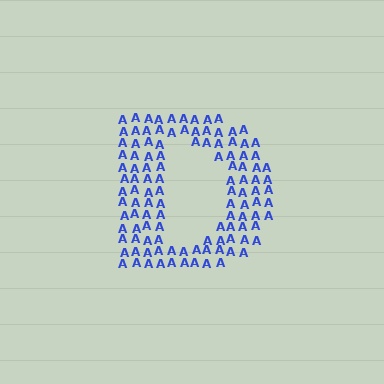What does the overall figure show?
The overall figure shows the letter D.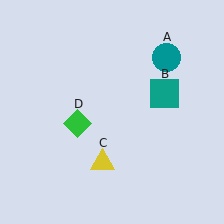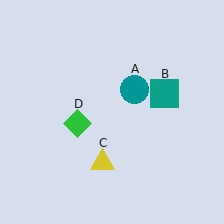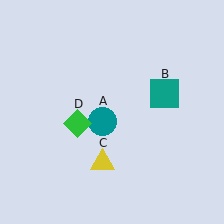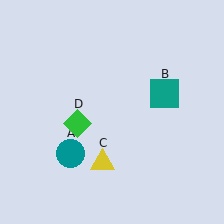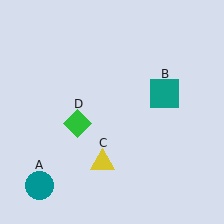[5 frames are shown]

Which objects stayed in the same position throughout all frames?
Teal square (object B) and yellow triangle (object C) and green diamond (object D) remained stationary.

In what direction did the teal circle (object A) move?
The teal circle (object A) moved down and to the left.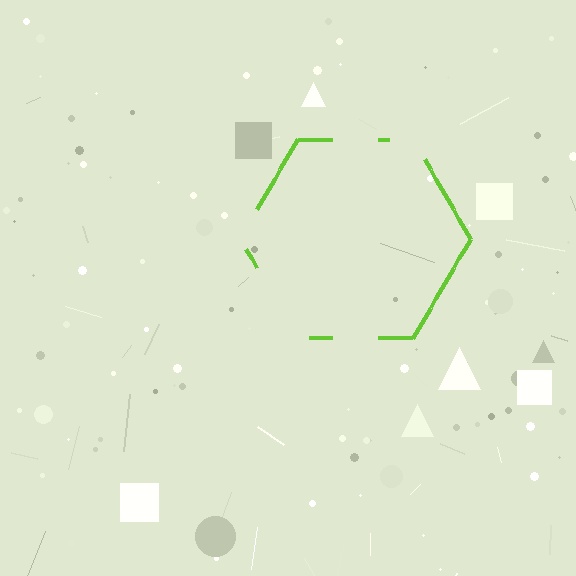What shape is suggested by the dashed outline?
The dashed outline suggests a hexagon.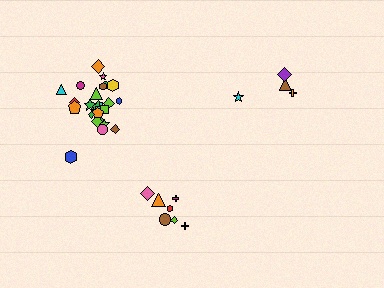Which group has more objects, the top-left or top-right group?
The top-left group.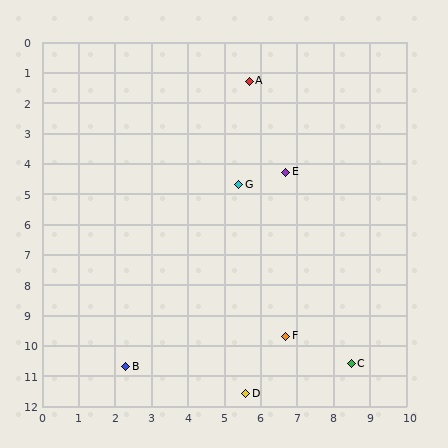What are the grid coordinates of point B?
Point B is at approximately (2.3, 10.7).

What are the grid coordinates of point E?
Point E is at approximately (6.7, 4.3).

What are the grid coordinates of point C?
Point C is at approximately (8.5, 10.6).